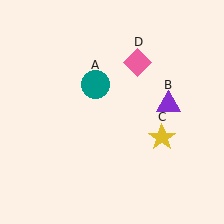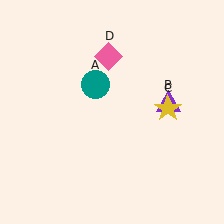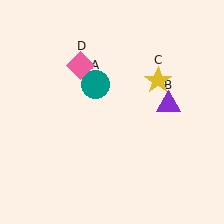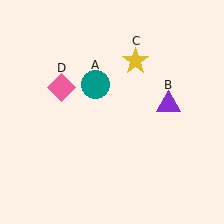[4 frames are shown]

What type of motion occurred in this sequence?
The yellow star (object C), pink diamond (object D) rotated counterclockwise around the center of the scene.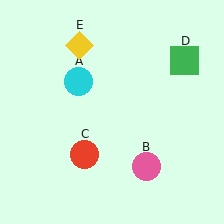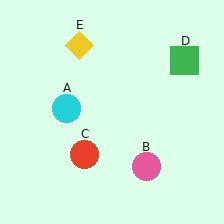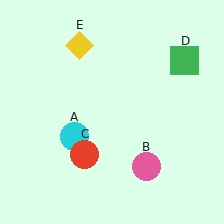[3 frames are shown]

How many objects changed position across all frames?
1 object changed position: cyan circle (object A).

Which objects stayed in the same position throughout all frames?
Pink circle (object B) and red circle (object C) and green square (object D) and yellow diamond (object E) remained stationary.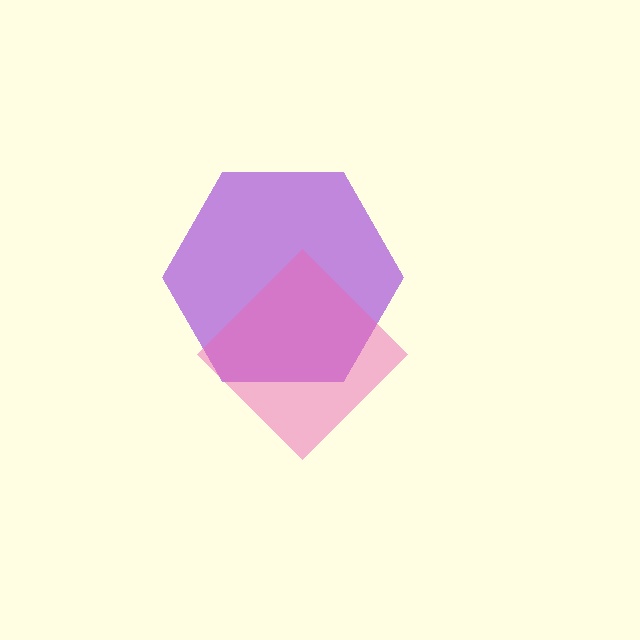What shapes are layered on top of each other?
The layered shapes are: a purple hexagon, a pink diamond.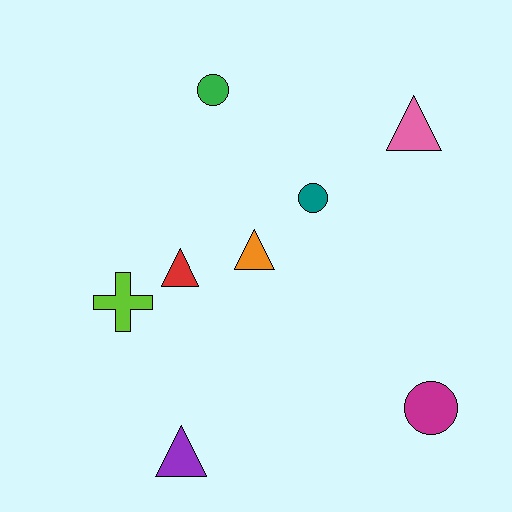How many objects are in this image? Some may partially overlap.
There are 8 objects.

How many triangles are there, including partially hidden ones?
There are 4 triangles.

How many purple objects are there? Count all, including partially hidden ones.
There is 1 purple object.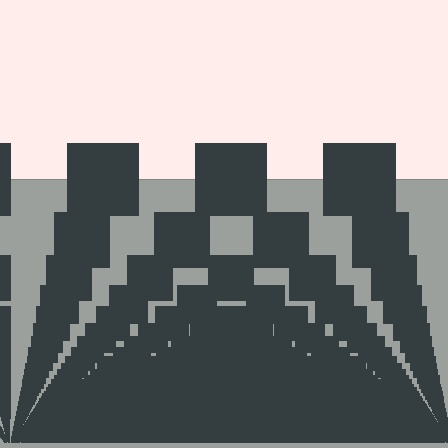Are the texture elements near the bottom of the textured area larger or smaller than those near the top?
Smaller. The gradient is inverted — elements near the bottom are smaller and denser.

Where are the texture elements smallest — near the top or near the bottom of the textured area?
Near the bottom.